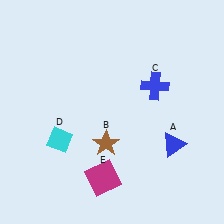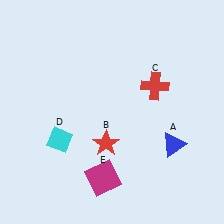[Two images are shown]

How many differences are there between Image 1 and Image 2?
There are 2 differences between the two images.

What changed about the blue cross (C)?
In Image 1, C is blue. In Image 2, it changed to red.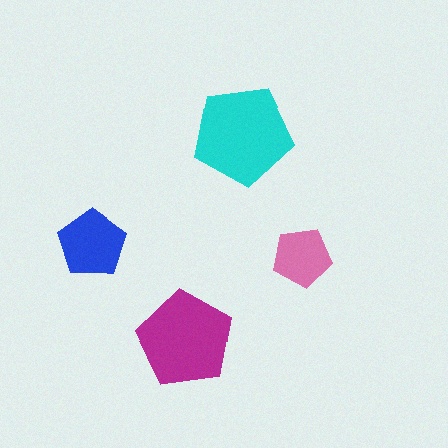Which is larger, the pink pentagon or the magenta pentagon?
The magenta one.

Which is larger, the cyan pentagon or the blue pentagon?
The cyan one.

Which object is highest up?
The cyan pentagon is topmost.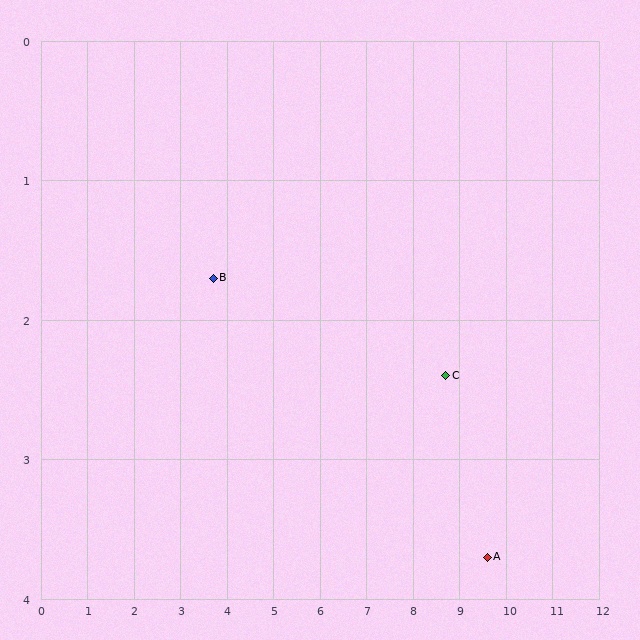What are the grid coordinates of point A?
Point A is at approximately (9.6, 3.7).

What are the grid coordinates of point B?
Point B is at approximately (3.7, 1.7).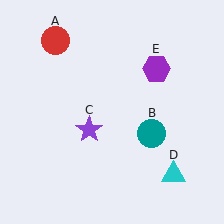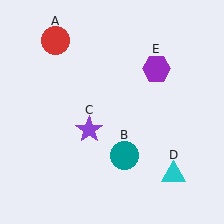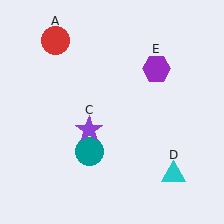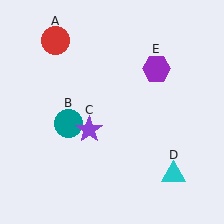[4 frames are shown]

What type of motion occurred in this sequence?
The teal circle (object B) rotated clockwise around the center of the scene.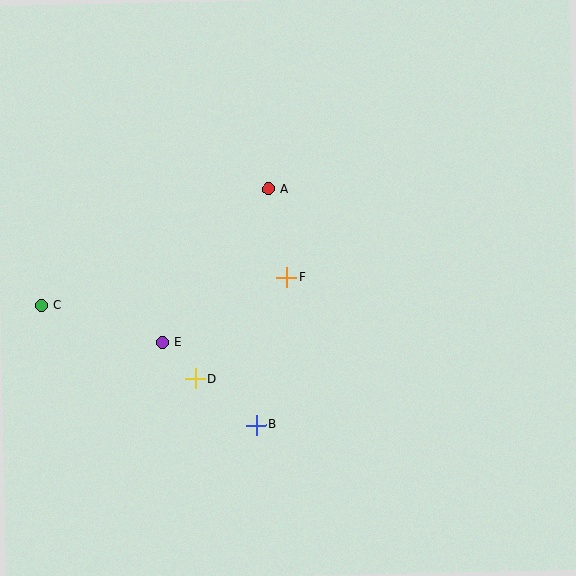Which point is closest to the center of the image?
Point F at (286, 277) is closest to the center.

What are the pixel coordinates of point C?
Point C is at (41, 306).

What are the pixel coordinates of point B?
Point B is at (256, 425).